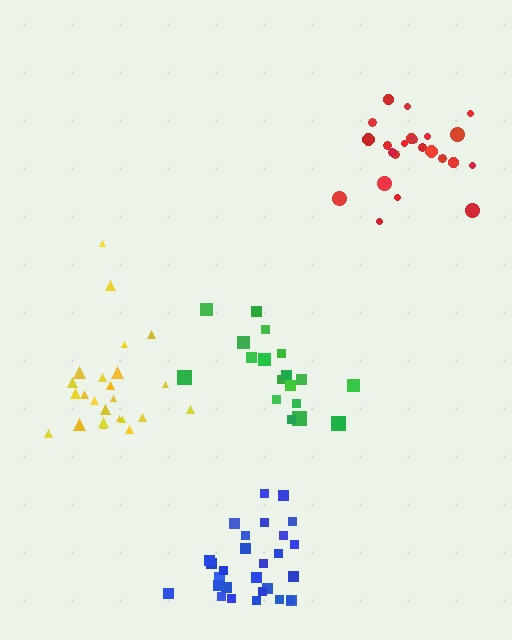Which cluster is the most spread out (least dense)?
Red.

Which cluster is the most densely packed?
Blue.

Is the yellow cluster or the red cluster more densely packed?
Yellow.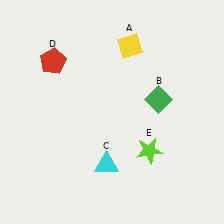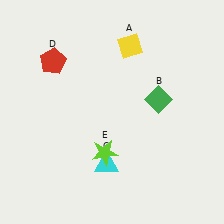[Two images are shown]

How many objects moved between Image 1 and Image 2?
1 object moved between the two images.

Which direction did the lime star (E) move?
The lime star (E) moved left.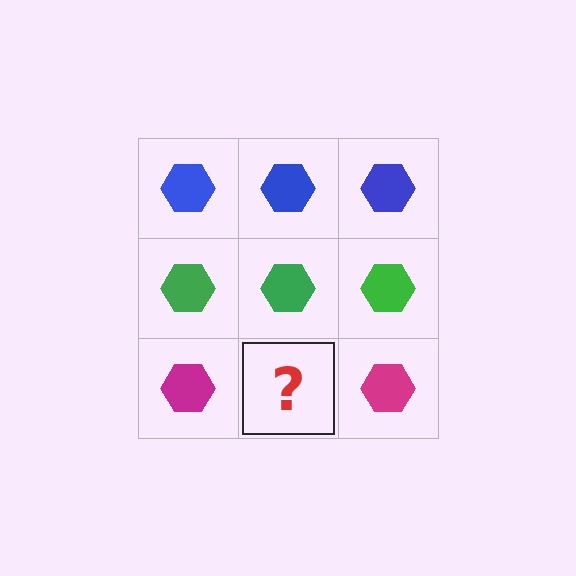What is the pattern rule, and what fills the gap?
The rule is that each row has a consistent color. The gap should be filled with a magenta hexagon.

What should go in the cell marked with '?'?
The missing cell should contain a magenta hexagon.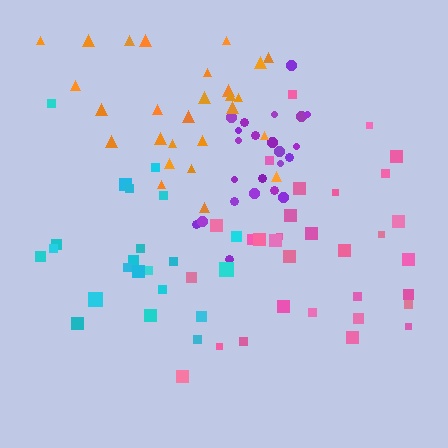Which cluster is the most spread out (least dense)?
Cyan.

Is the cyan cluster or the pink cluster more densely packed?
Pink.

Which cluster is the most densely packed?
Purple.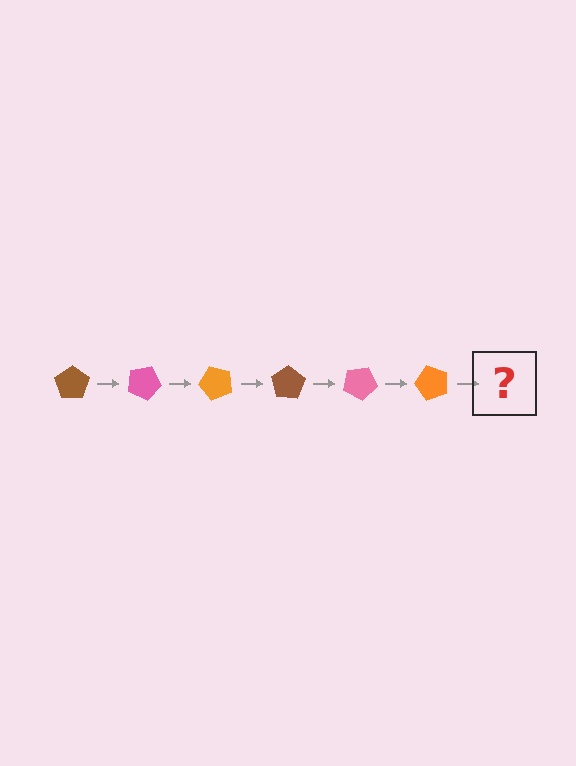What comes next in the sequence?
The next element should be a brown pentagon, rotated 150 degrees from the start.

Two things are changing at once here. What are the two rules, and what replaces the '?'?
The two rules are that it rotates 25 degrees each step and the color cycles through brown, pink, and orange. The '?' should be a brown pentagon, rotated 150 degrees from the start.